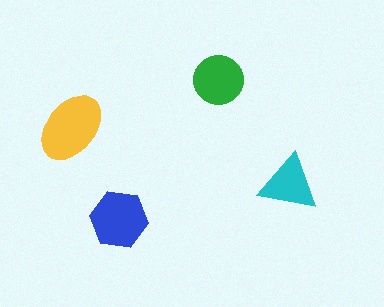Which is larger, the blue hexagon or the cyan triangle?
The blue hexagon.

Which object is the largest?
The yellow ellipse.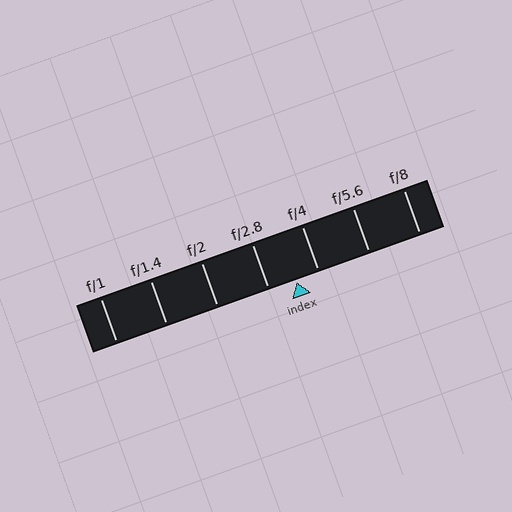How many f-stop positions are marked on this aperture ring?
There are 7 f-stop positions marked.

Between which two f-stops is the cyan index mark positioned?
The index mark is between f/2.8 and f/4.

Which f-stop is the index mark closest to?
The index mark is closest to f/4.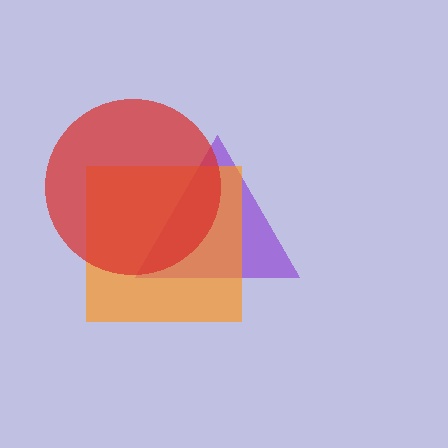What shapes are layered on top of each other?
The layered shapes are: a purple triangle, an orange square, a red circle.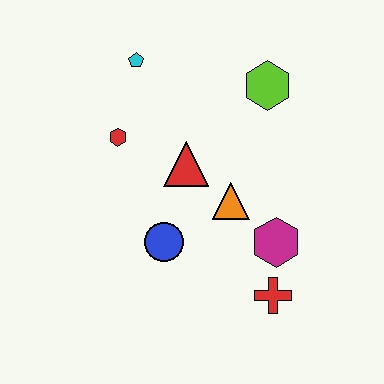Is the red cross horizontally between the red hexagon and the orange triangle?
No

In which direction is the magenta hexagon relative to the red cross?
The magenta hexagon is above the red cross.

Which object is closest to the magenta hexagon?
The red cross is closest to the magenta hexagon.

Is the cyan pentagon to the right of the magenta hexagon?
No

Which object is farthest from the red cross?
The cyan pentagon is farthest from the red cross.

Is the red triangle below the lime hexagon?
Yes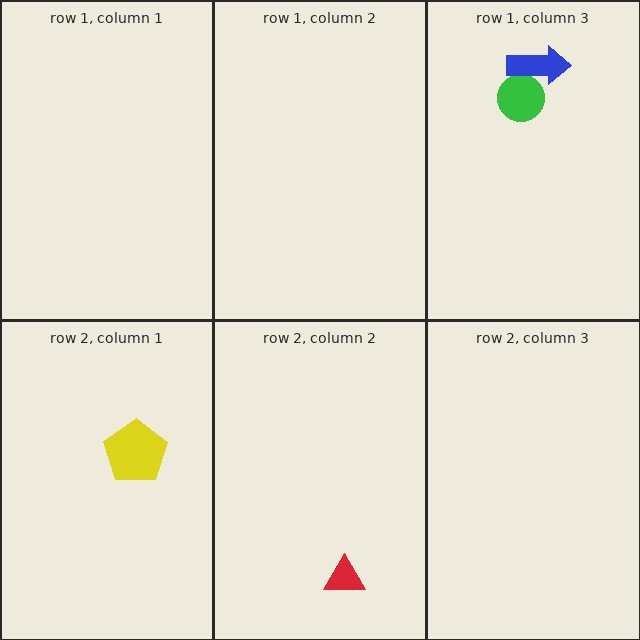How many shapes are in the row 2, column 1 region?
1.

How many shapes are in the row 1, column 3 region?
2.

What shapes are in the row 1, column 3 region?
The green circle, the blue arrow.